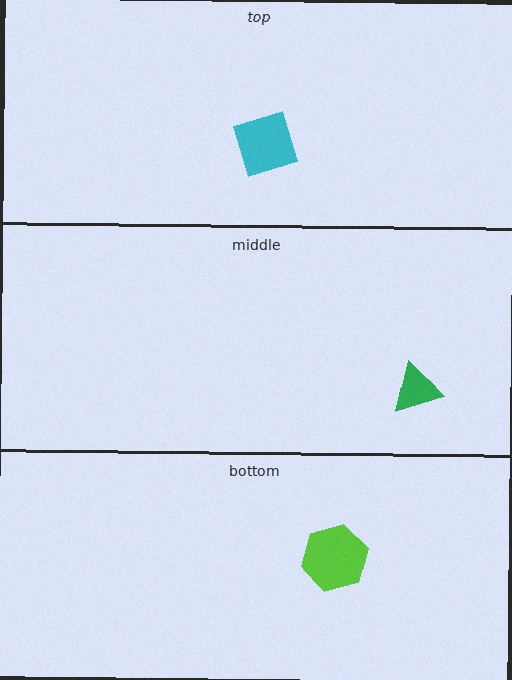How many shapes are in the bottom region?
1.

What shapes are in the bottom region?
The lime hexagon.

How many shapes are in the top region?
1.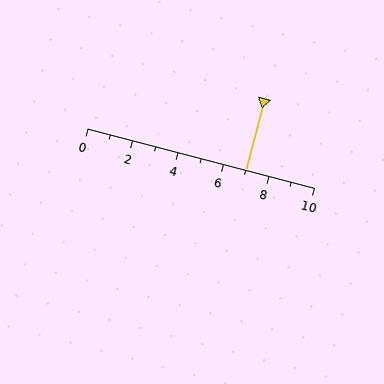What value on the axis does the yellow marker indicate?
The marker indicates approximately 7.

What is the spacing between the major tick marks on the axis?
The major ticks are spaced 2 apart.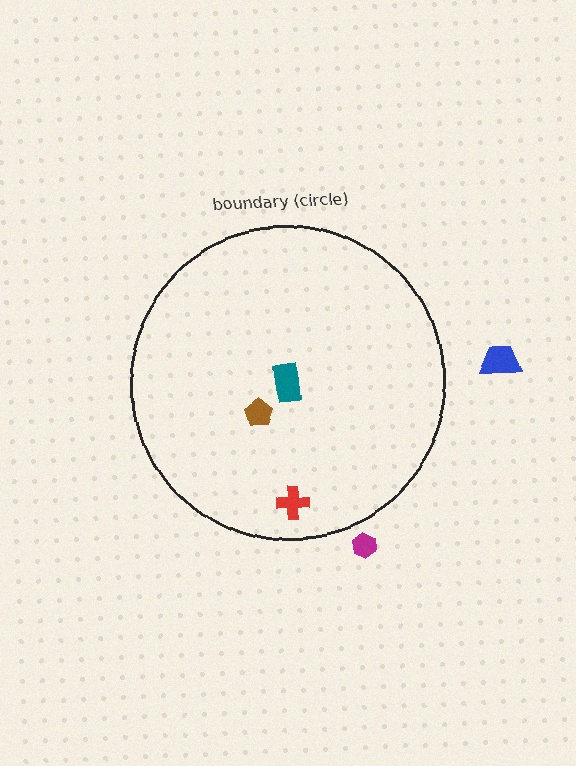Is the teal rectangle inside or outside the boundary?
Inside.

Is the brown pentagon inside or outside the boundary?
Inside.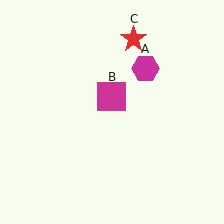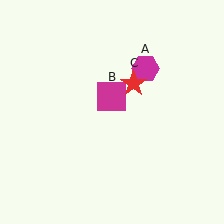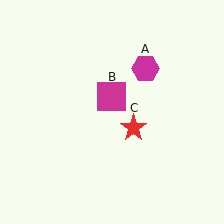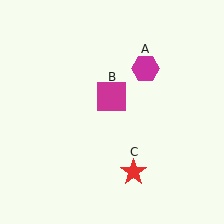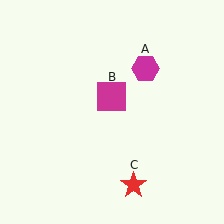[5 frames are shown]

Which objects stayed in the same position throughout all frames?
Magenta hexagon (object A) and magenta square (object B) remained stationary.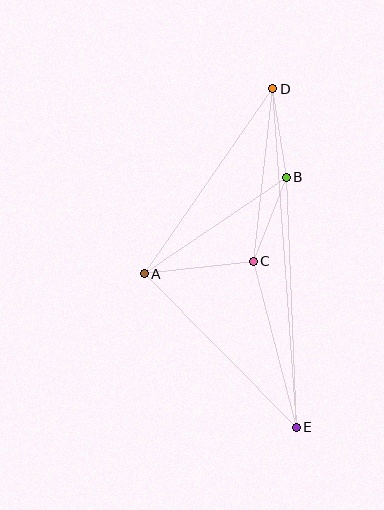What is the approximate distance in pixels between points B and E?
The distance between B and E is approximately 250 pixels.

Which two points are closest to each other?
Points B and D are closest to each other.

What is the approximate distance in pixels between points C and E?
The distance between C and E is approximately 171 pixels.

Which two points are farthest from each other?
Points D and E are farthest from each other.